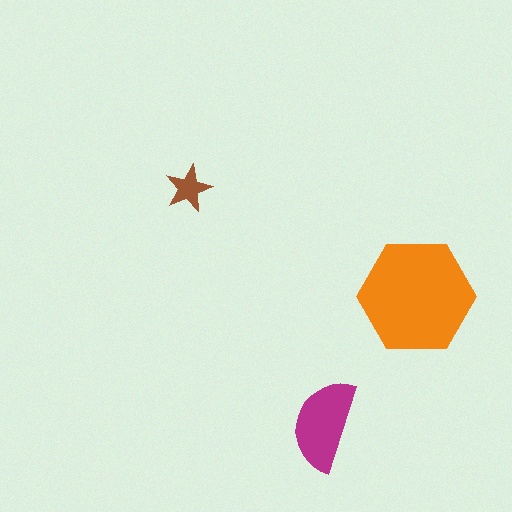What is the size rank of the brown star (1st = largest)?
3rd.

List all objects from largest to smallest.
The orange hexagon, the magenta semicircle, the brown star.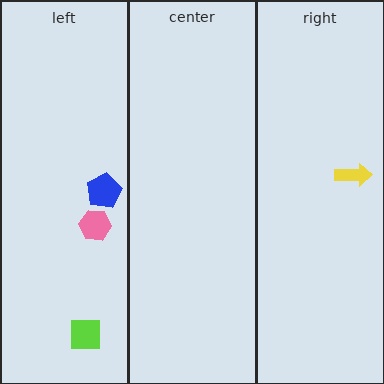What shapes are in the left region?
The blue pentagon, the pink hexagon, the lime square.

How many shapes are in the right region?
1.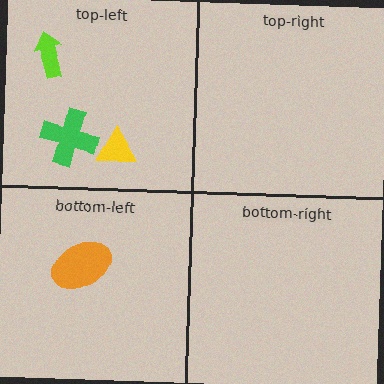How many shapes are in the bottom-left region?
1.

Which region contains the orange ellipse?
The bottom-left region.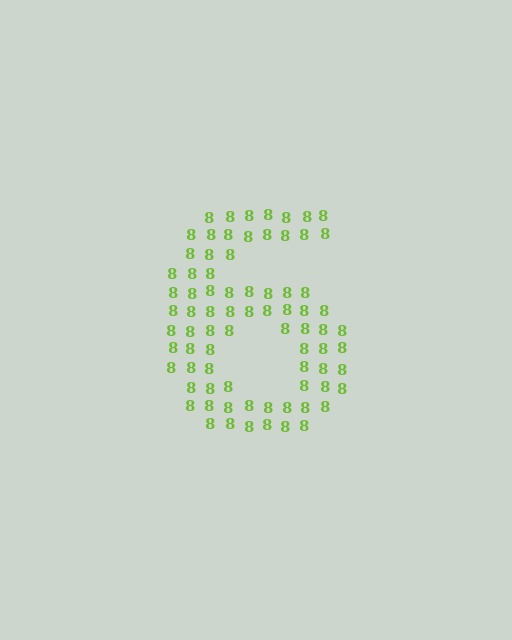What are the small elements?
The small elements are digit 8's.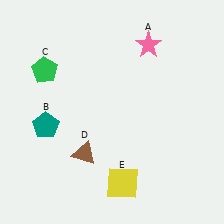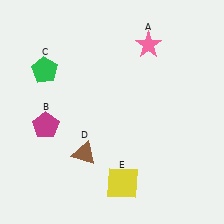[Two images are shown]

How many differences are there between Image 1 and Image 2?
There is 1 difference between the two images.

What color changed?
The pentagon (B) changed from teal in Image 1 to magenta in Image 2.